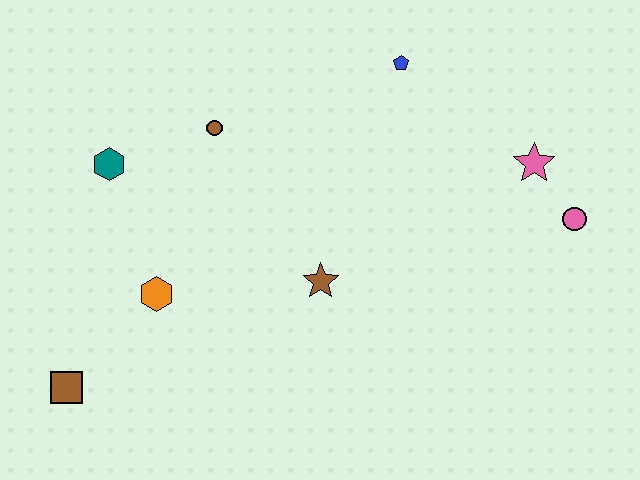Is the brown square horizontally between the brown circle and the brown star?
No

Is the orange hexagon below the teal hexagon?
Yes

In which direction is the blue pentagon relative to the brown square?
The blue pentagon is to the right of the brown square.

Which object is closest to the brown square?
The orange hexagon is closest to the brown square.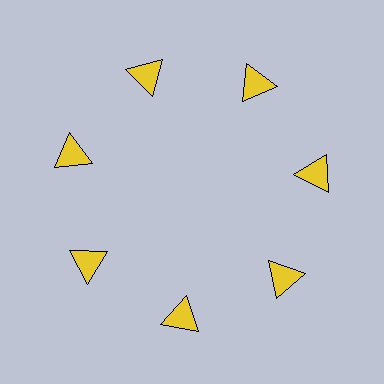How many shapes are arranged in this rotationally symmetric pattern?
There are 7 shapes, arranged in 7 groups of 1.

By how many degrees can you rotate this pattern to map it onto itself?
The pattern maps onto itself every 51 degrees of rotation.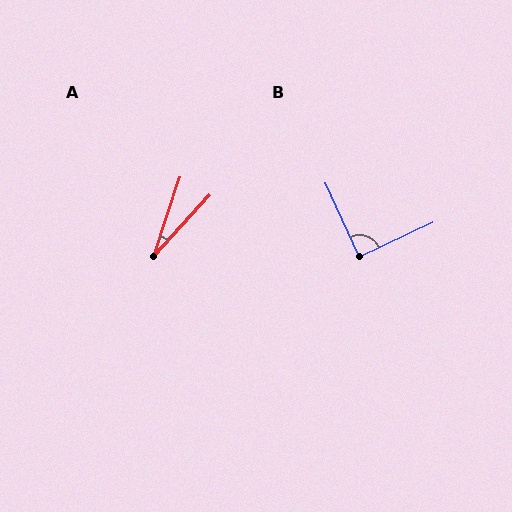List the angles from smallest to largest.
A (24°), B (90°).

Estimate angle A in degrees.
Approximately 24 degrees.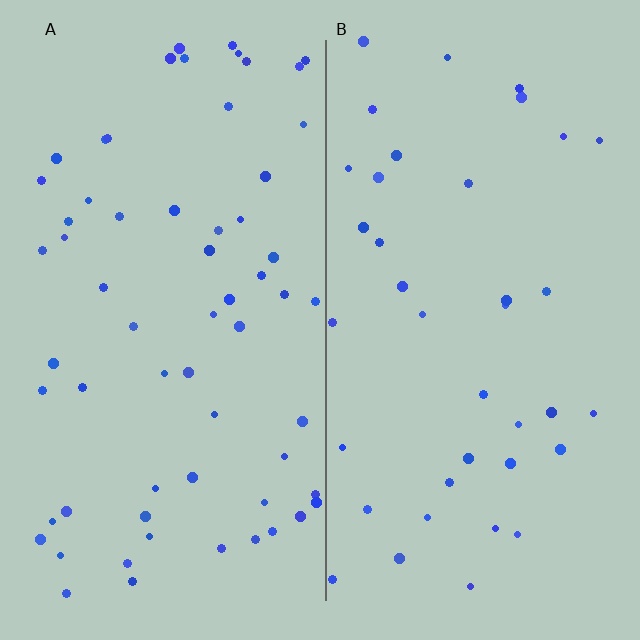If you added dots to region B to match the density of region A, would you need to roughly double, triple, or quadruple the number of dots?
Approximately double.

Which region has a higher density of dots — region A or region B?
A (the left).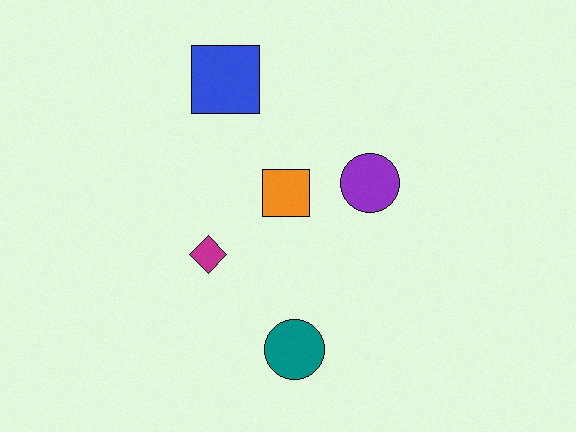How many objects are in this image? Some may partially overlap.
There are 5 objects.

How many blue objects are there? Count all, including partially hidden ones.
There is 1 blue object.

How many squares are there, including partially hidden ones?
There are 2 squares.